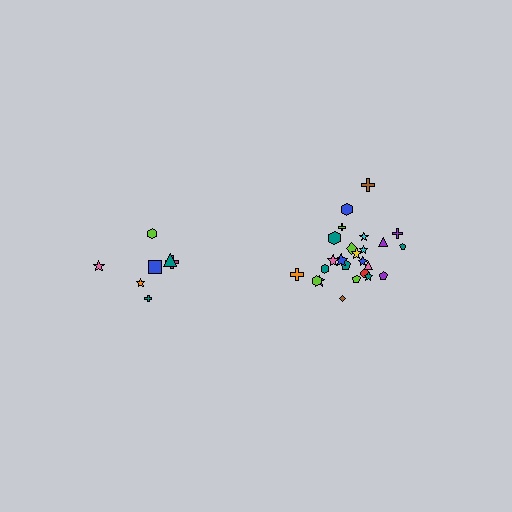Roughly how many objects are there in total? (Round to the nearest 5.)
Roughly 30 objects in total.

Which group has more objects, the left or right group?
The right group.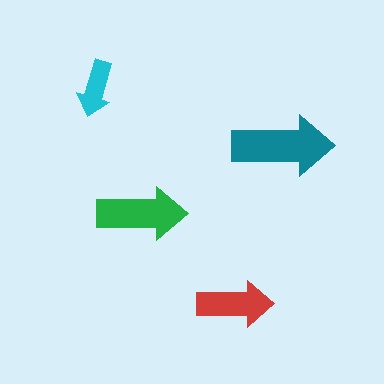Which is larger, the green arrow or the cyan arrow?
The green one.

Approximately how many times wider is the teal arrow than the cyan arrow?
About 2 times wider.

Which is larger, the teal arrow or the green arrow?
The teal one.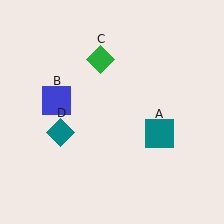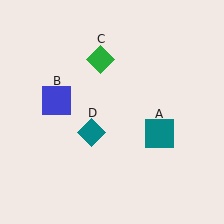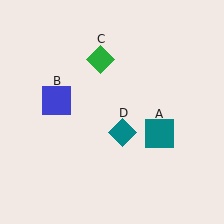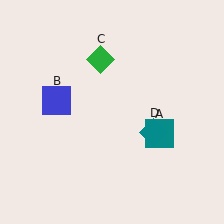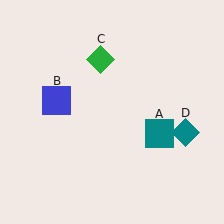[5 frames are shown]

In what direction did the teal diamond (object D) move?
The teal diamond (object D) moved right.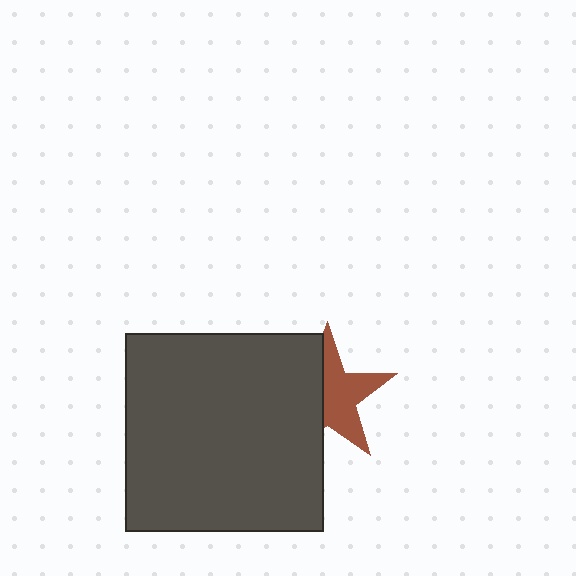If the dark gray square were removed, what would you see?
You would see the complete brown star.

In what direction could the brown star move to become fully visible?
The brown star could move right. That would shift it out from behind the dark gray square entirely.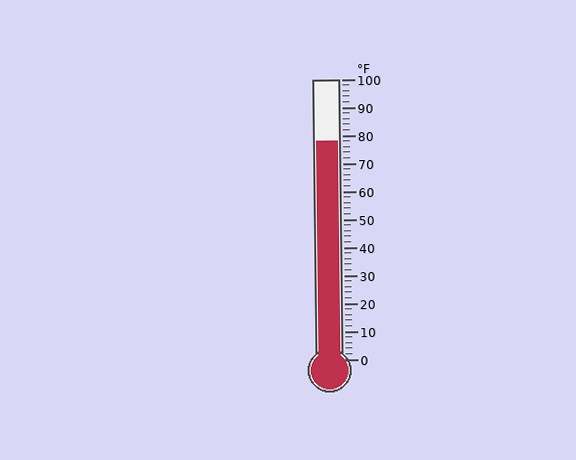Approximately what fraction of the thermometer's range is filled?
The thermometer is filled to approximately 80% of its range.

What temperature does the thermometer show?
The thermometer shows approximately 78°F.